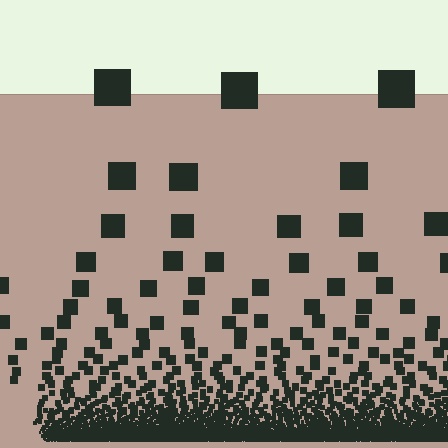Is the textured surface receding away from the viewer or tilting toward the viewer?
The surface appears to tilt toward the viewer. Texture elements get larger and sparser toward the top.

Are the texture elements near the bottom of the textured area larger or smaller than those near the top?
Smaller. The gradient is inverted — elements near the bottom are smaller and denser.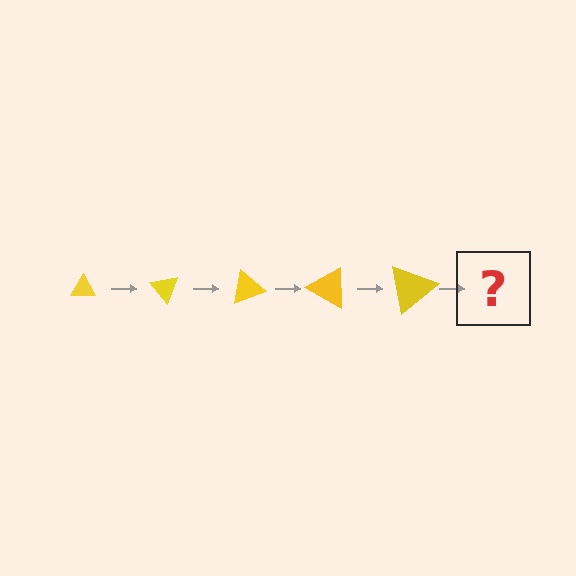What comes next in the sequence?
The next element should be a triangle, larger than the previous one and rotated 250 degrees from the start.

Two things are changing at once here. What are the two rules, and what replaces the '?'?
The two rules are that the triangle grows larger each step and it rotates 50 degrees each step. The '?' should be a triangle, larger than the previous one and rotated 250 degrees from the start.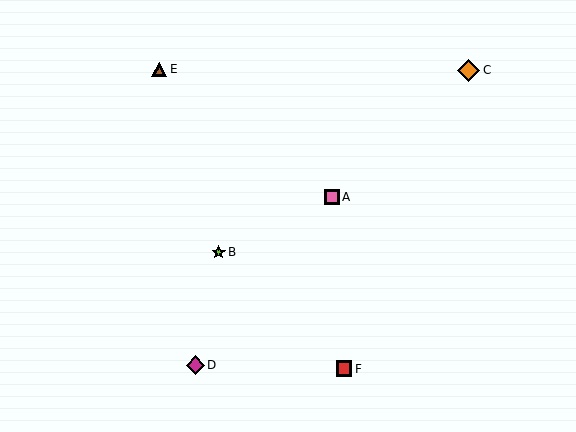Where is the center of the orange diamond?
The center of the orange diamond is at (469, 70).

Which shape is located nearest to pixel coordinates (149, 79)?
The brown triangle (labeled E) at (159, 69) is nearest to that location.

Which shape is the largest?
The orange diamond (labeled C) is the largest.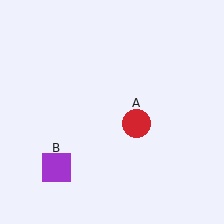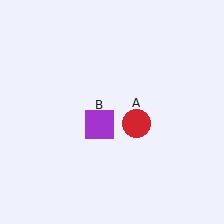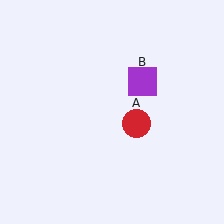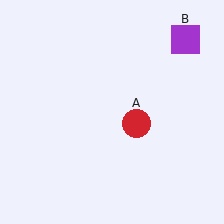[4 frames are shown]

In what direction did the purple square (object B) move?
The purple square (object B) moved up and to the right.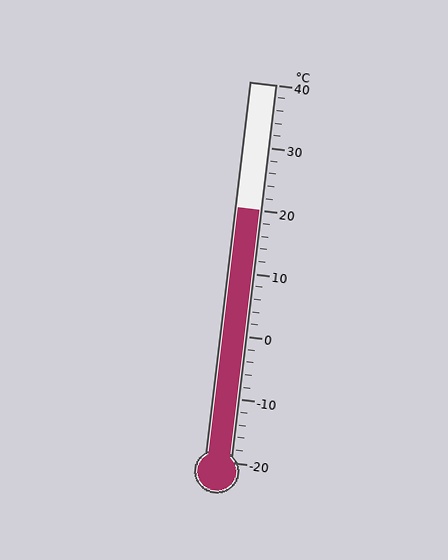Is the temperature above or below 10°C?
The temperature is above 10°C.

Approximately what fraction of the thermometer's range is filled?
The thermometer is filled to approximately 65% of its range.